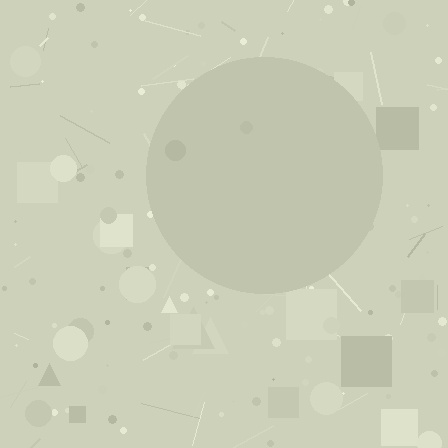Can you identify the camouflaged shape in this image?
The camouflaged shape is a circle.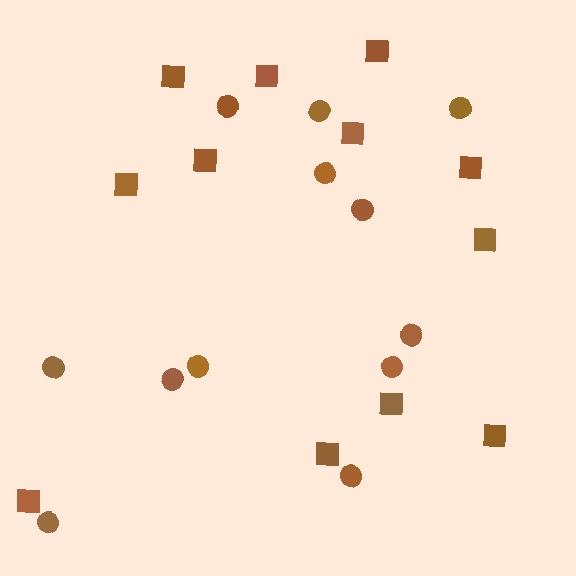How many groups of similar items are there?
There are 2 groups: one group of squares (12) and one group of circles (12).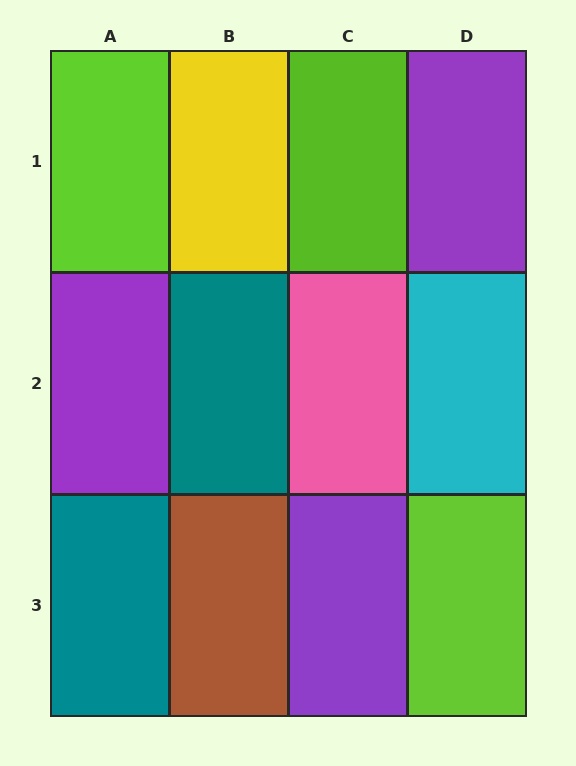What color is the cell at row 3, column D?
Lime.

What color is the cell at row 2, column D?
Cyan.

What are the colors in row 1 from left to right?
Lime, yellow, lime, purple.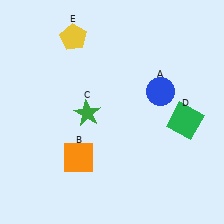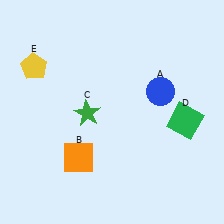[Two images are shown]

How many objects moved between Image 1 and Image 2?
1 object moved between the two images.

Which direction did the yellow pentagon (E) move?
The yellow pentagon (E) moved left.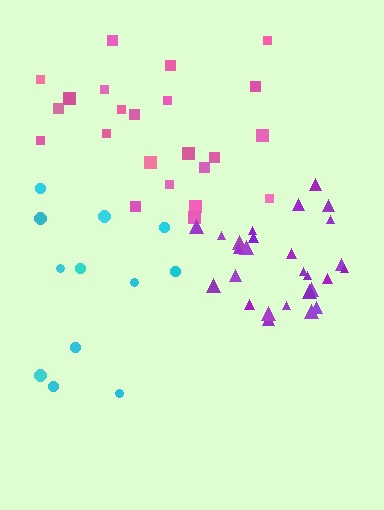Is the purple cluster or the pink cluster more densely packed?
Purple.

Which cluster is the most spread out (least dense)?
Cyan.